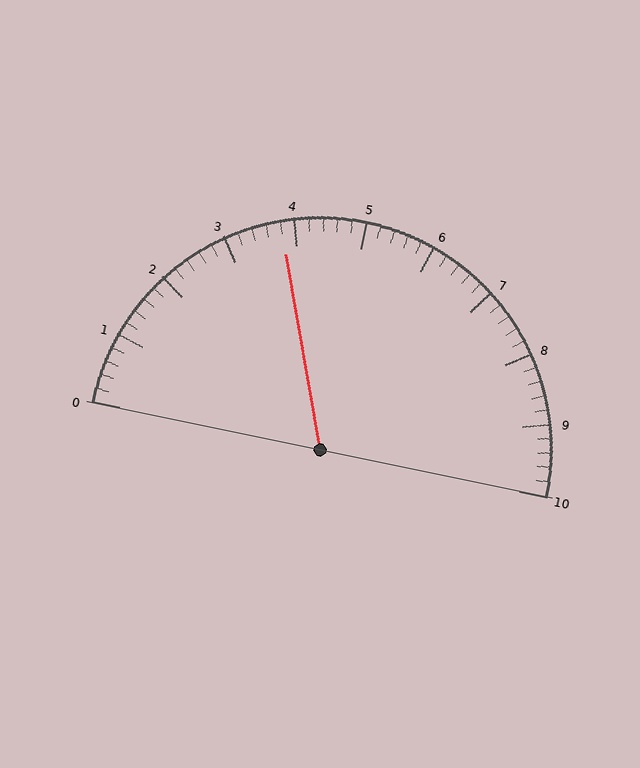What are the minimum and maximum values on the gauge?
The gauge ranges from 0 to 10.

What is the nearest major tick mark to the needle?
The nearest major tick mark is 4.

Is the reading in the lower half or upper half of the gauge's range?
The reading is in the lower half of the range (0 to 10).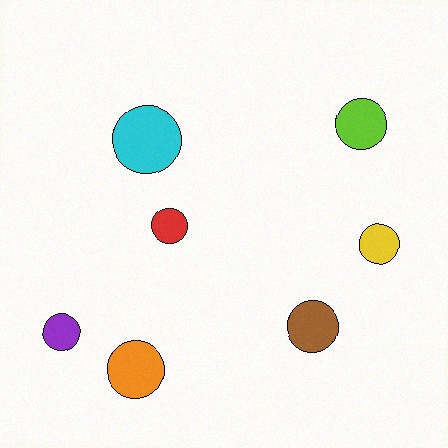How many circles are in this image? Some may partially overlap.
There are 7 circles.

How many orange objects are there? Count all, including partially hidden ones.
There is 1 orange object.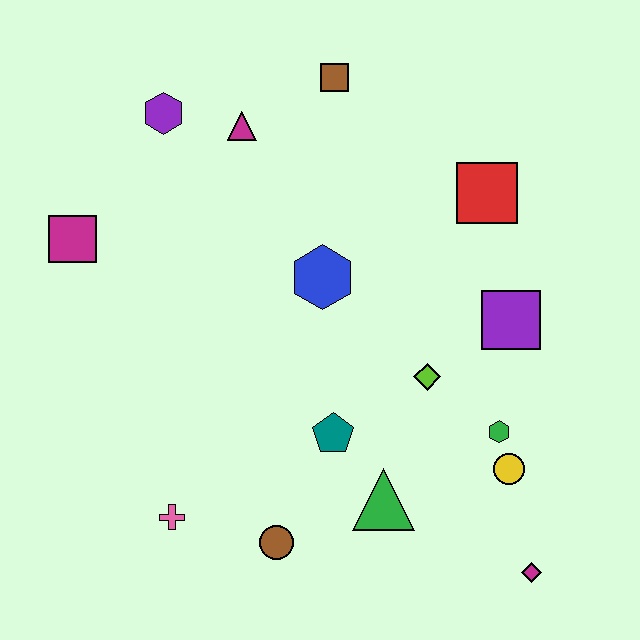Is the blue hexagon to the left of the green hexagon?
Yes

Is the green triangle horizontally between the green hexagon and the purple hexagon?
Yes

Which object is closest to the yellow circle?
The green hexagon is closest to the yellow circle.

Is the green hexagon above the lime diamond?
No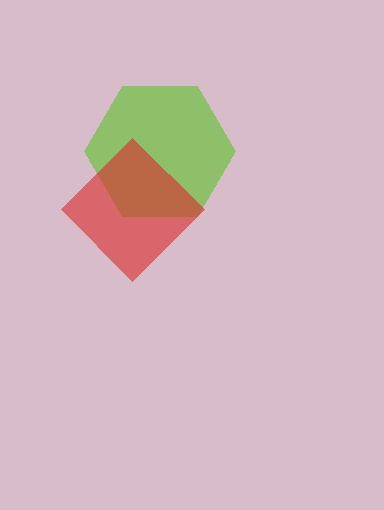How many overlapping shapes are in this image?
There are 2 overlapping shapes in the image.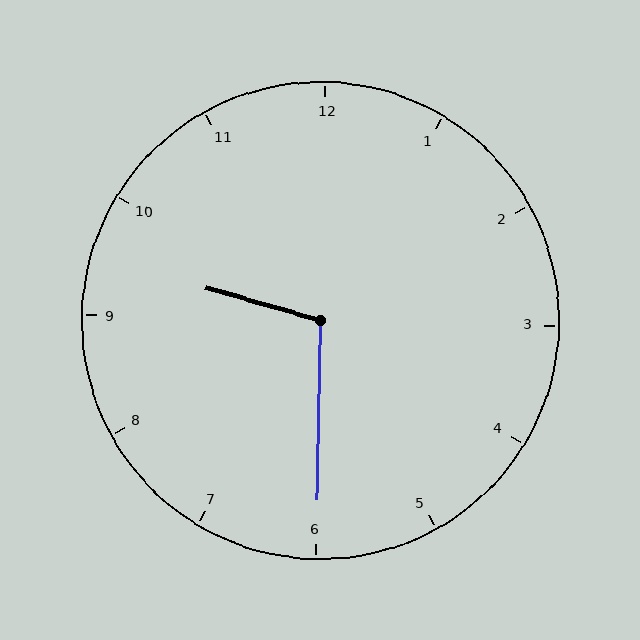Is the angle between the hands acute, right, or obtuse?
It is obtuse.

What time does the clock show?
9:30.